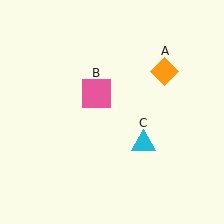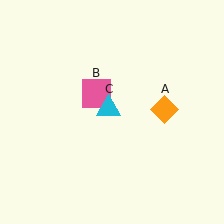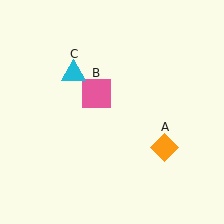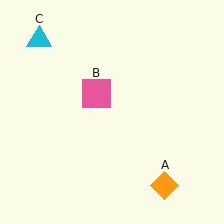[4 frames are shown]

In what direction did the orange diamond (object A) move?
The orange diamond (object A) moved down.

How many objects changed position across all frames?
2 objects changed position: orange diamond (object A), cyan triangle (object C).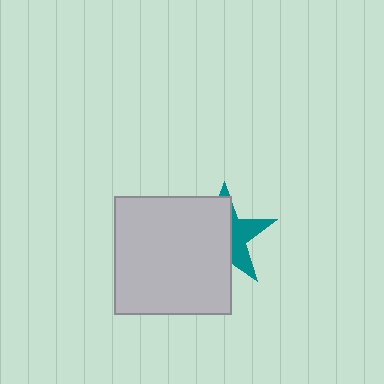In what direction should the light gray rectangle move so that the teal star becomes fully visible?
The light gray rectangle should move left. That is the shortest direction to clear the overlap and leave the teal star fully visible.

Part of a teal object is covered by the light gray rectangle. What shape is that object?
It is a star.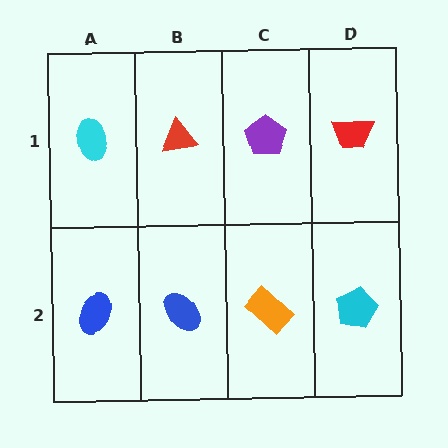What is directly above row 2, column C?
A purple pentagon.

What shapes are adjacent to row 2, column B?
A red triangle (row 1, column B), a blue ellipse (row 2, column A), an orange rectangle (row 2, column C).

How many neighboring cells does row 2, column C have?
3.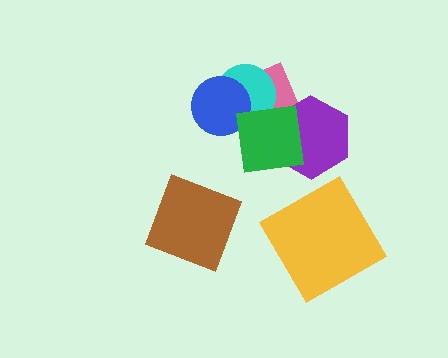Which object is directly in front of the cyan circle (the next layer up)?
The blue circle is directly in front of the cyan circle.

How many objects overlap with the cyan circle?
3 objects overlap with the cyan circle.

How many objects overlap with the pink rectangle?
4 objects overlap with the pink rectangle.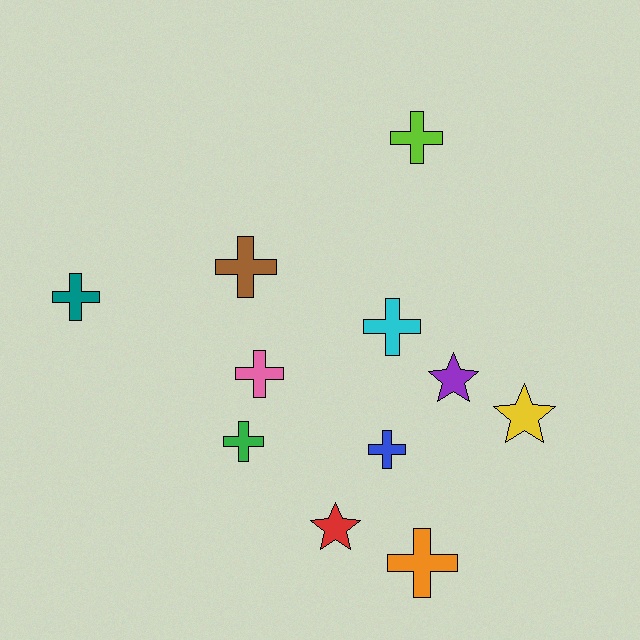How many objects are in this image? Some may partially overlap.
There are 11 objects.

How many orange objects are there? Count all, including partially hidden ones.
There is 1 orange object.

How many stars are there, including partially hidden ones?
There are 3 stars.